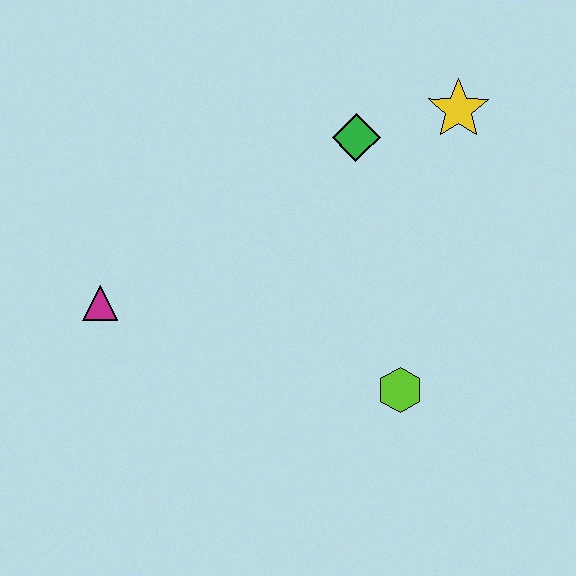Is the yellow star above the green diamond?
Yes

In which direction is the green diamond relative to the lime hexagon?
The green diamond is above the lime hexagon.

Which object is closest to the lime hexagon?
The green diamond is closest to the lime hexagon.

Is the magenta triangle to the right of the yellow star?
No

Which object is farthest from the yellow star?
The magenta triangle is farthest from the yellow star.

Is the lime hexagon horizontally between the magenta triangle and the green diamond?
No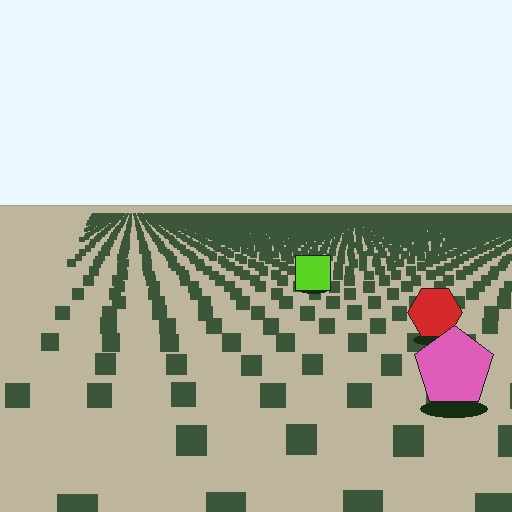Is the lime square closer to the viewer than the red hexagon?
No. The red hexagon is closer — you can tell from the texture gradient: the ground texture is coarser near it.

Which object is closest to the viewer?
The pink pentagon is closest. The texture marks near it are larger and more spread out.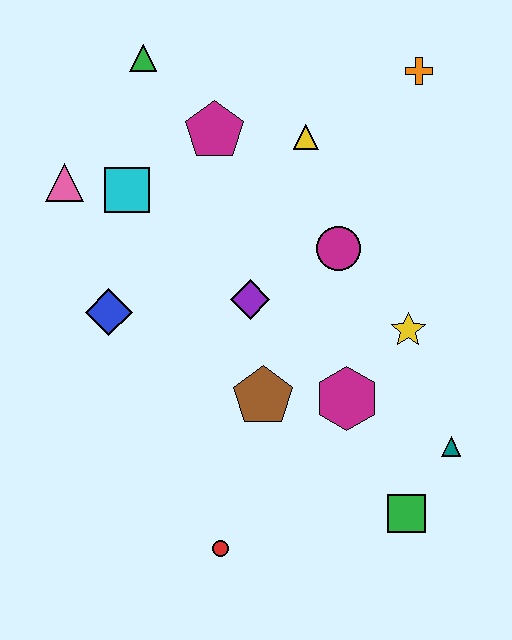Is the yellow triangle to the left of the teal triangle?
Yes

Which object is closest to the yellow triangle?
The magenta pentagon is closest to the yellow triangle.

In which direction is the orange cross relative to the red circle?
The orange cross is above the red circle.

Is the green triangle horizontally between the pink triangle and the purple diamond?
Yes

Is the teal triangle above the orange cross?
No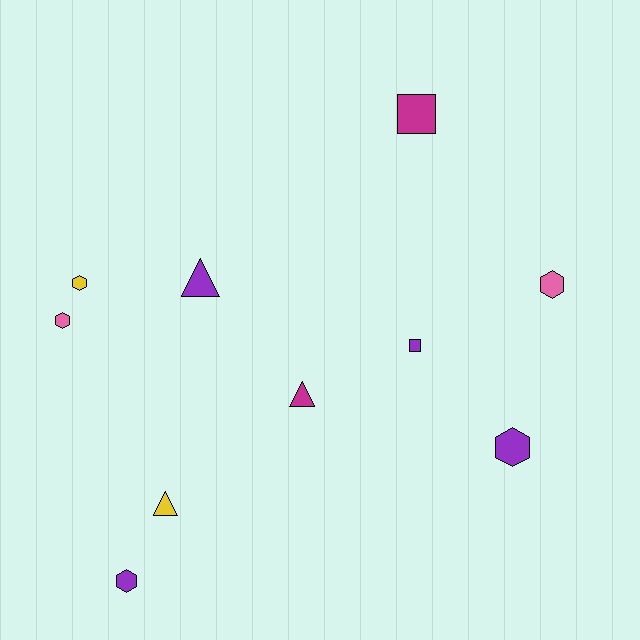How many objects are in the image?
There are 10 objects.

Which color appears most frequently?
Purple, with 4 objects.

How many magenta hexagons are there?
There are no magenta hexagons.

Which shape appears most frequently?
Hexagon, with 5 objects.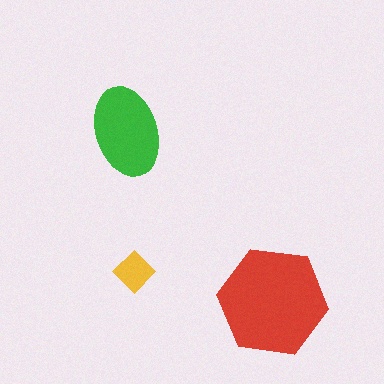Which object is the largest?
The red hexagon.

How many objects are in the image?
There are 3 objects in the image.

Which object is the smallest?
The yellow diamond.